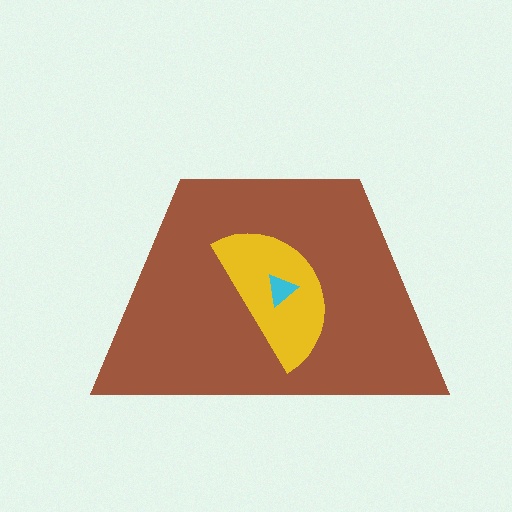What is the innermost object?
The cyan triangle.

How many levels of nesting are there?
3.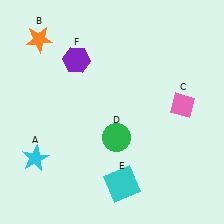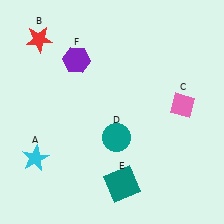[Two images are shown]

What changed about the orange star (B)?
In Image 1, B is orange. In Image 2, it changed to red.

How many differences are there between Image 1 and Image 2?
There are 3 differences between the two images.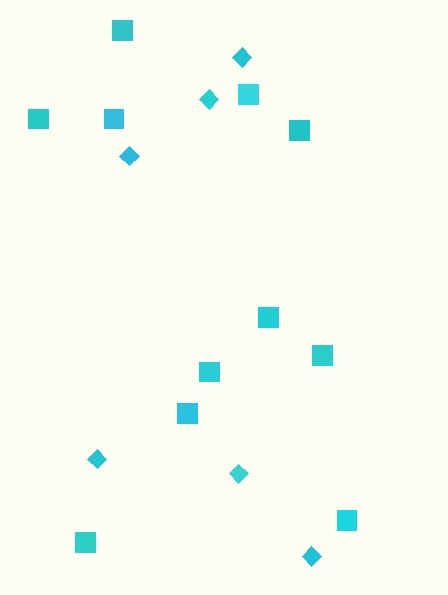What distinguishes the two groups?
There are 2 groups: one group of diamonds (6) and one group of squares (11).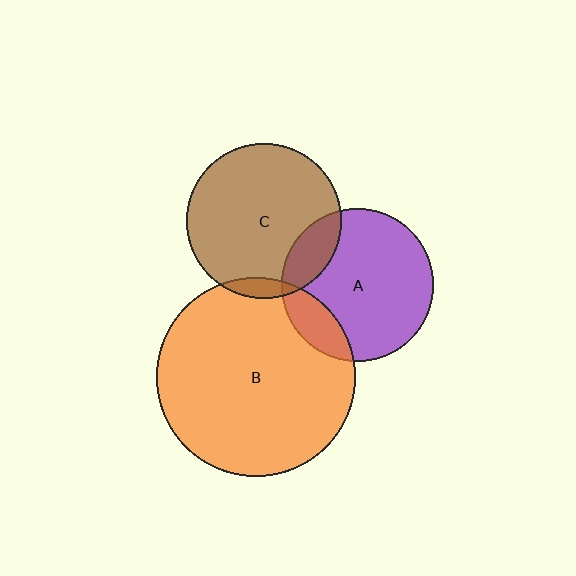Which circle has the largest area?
Circle B (orange).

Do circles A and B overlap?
Yes.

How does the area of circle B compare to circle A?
Approximately 1.7 times.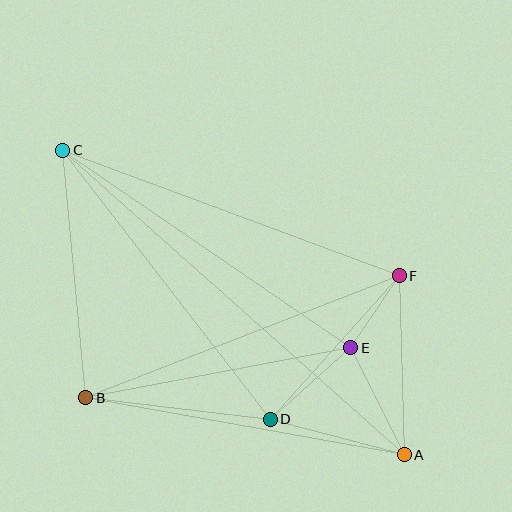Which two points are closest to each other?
Points E and F are closest to each other.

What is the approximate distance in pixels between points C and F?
The distance between C and F is approximately 359 pixels.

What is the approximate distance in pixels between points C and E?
The distance between C and E is approximately 349 pixels.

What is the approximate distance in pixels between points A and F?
The distance between A and F is approximately 179 pixels.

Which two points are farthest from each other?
Points A and C are farthest from each other.